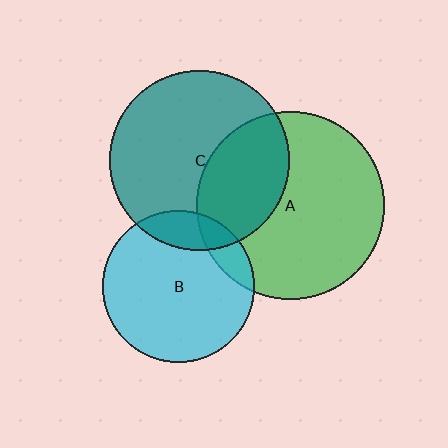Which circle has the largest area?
Circle A (green).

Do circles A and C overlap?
Yes.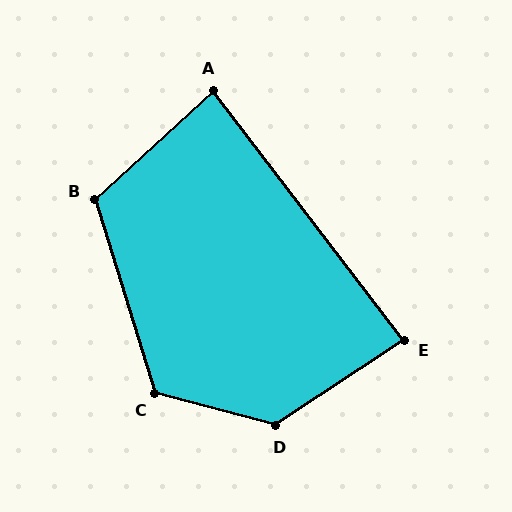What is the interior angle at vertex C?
Approximately 122 degrees (obtuse).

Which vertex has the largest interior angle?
D, at approximately 132 degrees.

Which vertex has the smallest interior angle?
A, at approximately 85 degrees.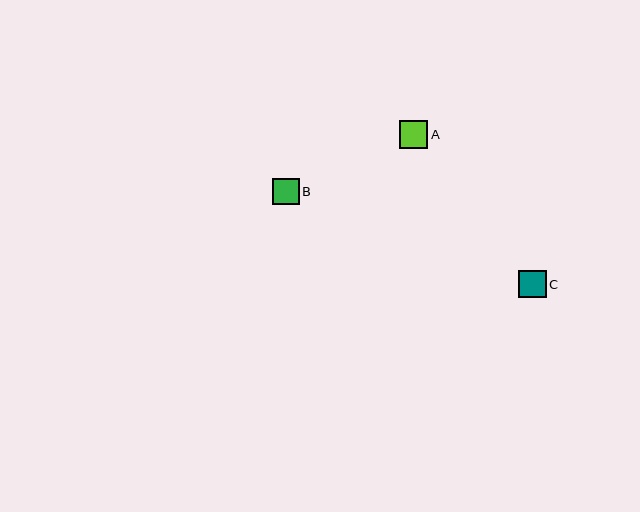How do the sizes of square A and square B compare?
Square A and square B are approximately the same size.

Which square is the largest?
Square A is the largest with a size of approximately 28 pixels.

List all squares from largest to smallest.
From largest to smallest: A, C, B.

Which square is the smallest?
Square B is the smallest with a size of approximately 26 pixels.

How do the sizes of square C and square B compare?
Square C and square B are approximately the same size.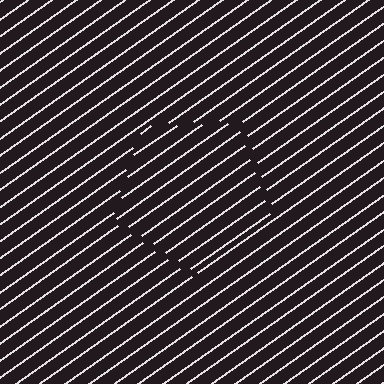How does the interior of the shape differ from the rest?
The interior of the shape contains the same grating, shifted by half a period — the contour is defined by the phase discontinuity where line-ends from the inner and outer gratings abut.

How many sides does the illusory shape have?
5 sides — the line-ends trace a pentagon.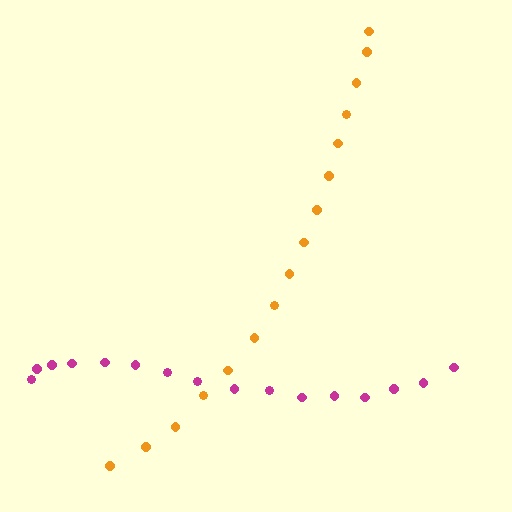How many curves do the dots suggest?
There are 2 distinct paths.